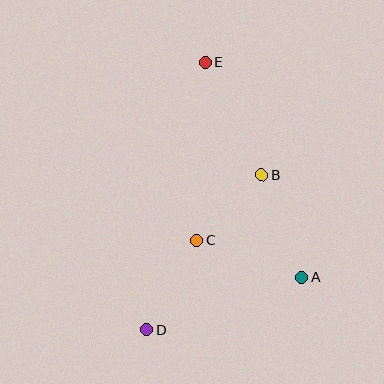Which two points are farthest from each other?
Points D and E are farthest from each other.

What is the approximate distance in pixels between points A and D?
The distance between A and D is approximately 164 pixels.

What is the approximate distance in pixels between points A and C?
The distance between A and C is approximately 112 pixels.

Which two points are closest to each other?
Points B and C are closest to each other.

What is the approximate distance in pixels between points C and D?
The distance between C and D is approximately 102 pixels.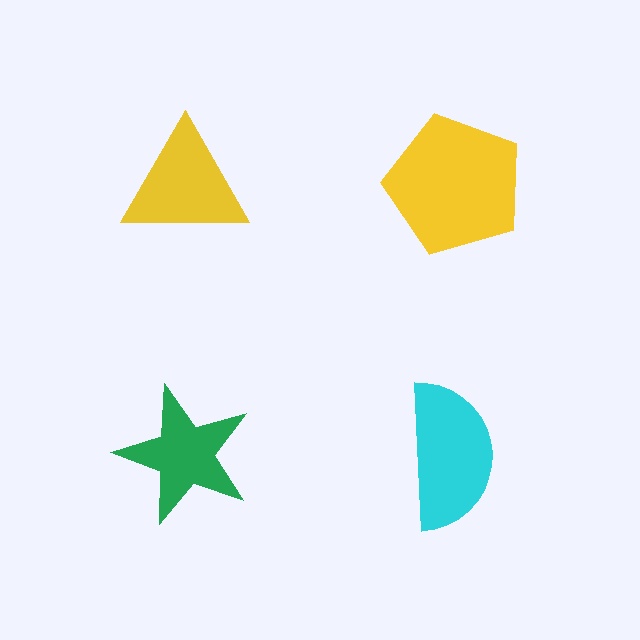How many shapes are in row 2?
2 shapes.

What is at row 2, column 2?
A cyan semicircle.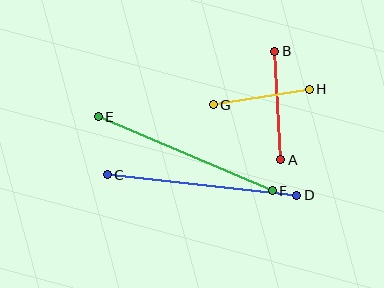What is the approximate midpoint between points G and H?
The midpoint is at approximately (261, 97) pixels.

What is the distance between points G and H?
The distance is approximately 97 pixels.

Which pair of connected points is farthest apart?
Points C and D are farthest apart.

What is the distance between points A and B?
The distance is approximately 109 pixels.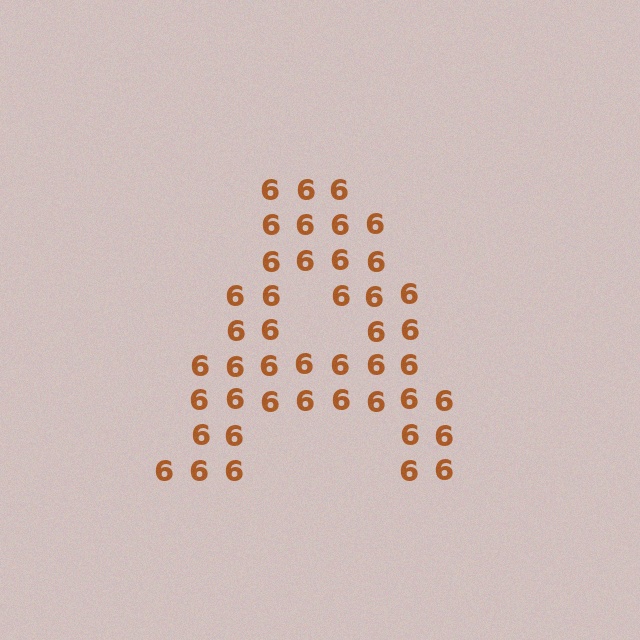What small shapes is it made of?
It is made of small digit 6's.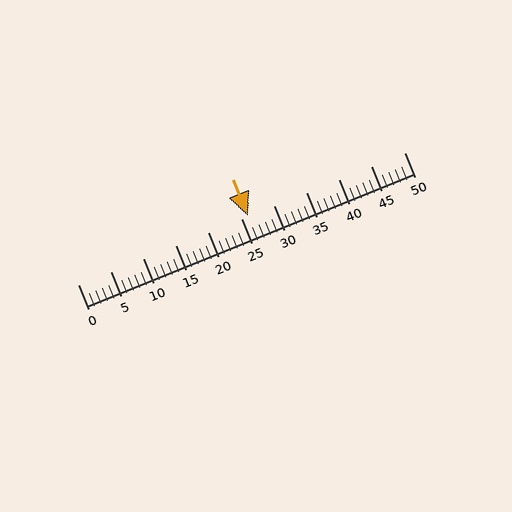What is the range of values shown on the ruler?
The ruler shows values from 0 to 50.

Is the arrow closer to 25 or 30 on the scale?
The arrow is closer to 25.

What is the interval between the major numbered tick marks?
The major tick marks are spaced 5 units apart.